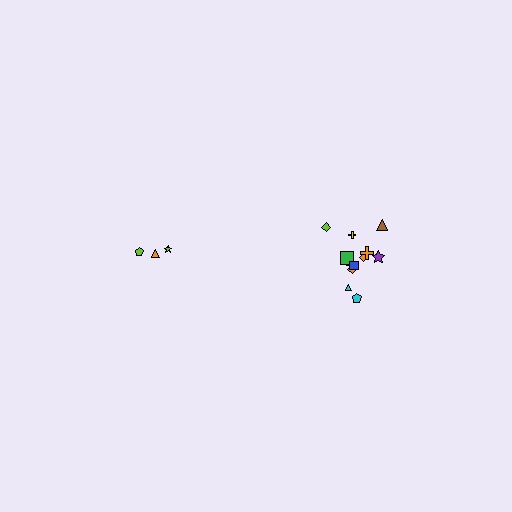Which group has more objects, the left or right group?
The right group.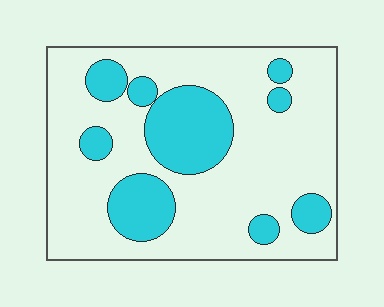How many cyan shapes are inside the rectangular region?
9.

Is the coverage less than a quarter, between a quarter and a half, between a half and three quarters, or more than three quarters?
Between a quarter and a half.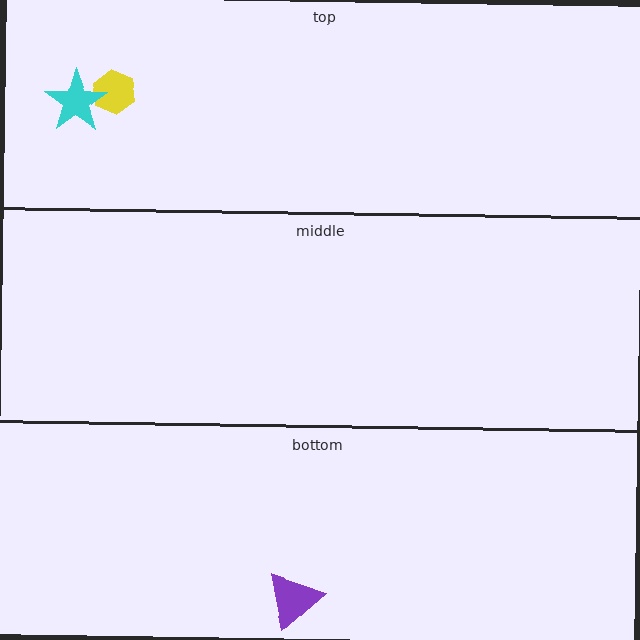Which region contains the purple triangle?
The bottom region.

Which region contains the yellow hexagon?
The top region.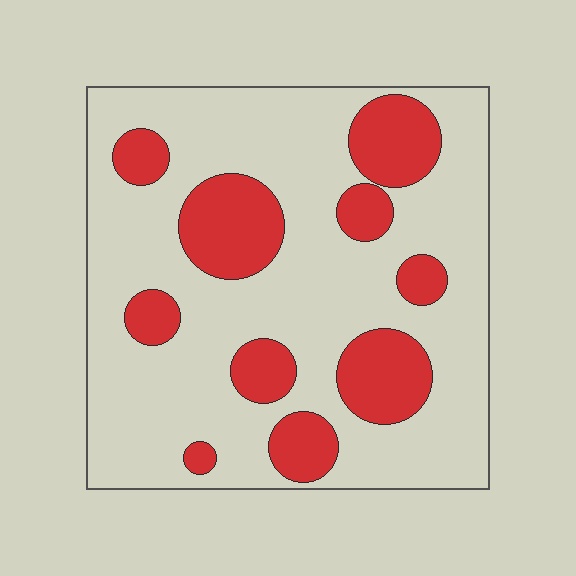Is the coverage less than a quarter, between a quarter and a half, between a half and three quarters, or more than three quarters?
Between a quarter and a half.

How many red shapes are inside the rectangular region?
10.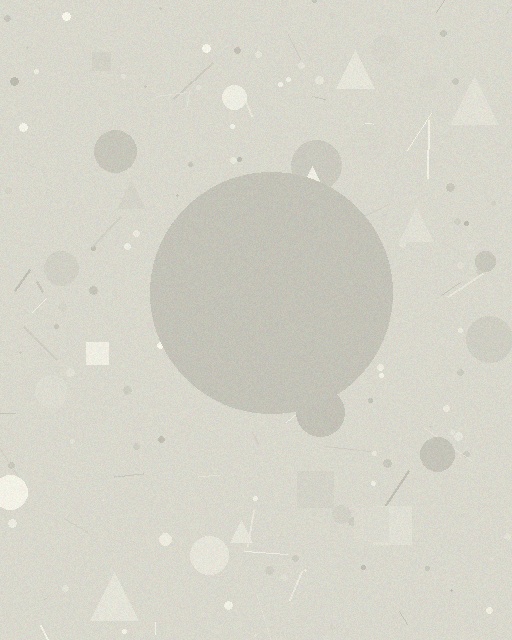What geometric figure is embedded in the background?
A circle is embedded in the background.